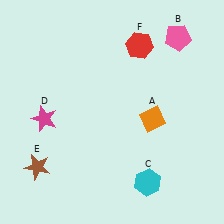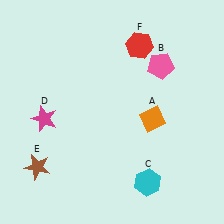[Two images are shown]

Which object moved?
The pink pentagon (B) moved down.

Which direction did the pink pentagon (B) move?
The pink pentagon (B) moved down.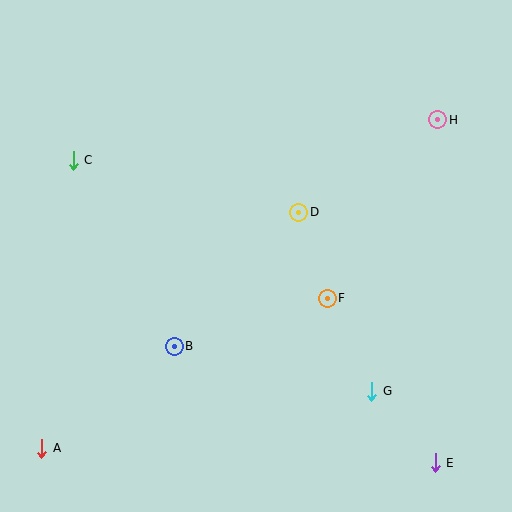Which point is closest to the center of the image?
Point D at (299, 212) is closest to the center.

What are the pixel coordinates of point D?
Point D is at (299, 212).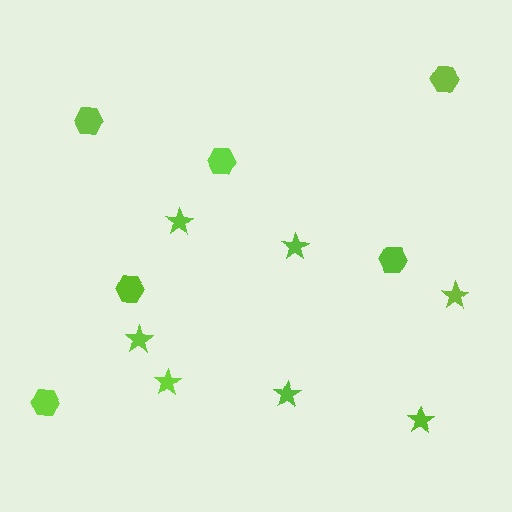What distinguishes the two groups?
There are 2 groups: one group of stars (7) and one group of hexagons (6).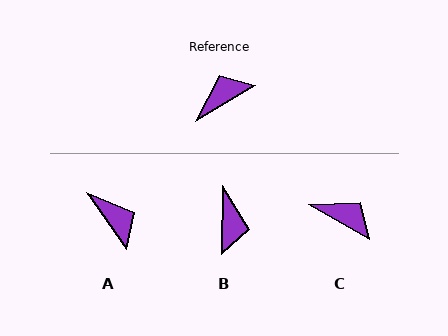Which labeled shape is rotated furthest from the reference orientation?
B, about 121 degrees away.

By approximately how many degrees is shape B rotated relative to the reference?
Approximately 121 degrees clockwise.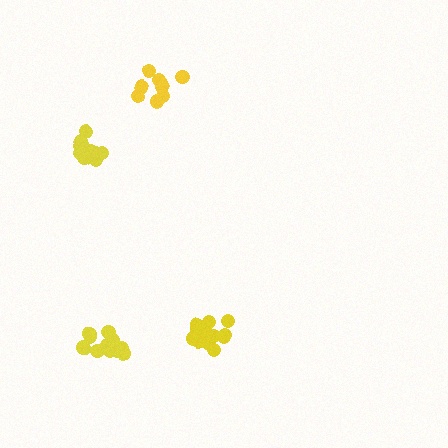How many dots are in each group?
Group 1: 14 dots, Group 2: 9 dots, Group 3: 12 dots, Group 4: 15 dots (50 total).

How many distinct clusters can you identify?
There are 4 distinct clusters.